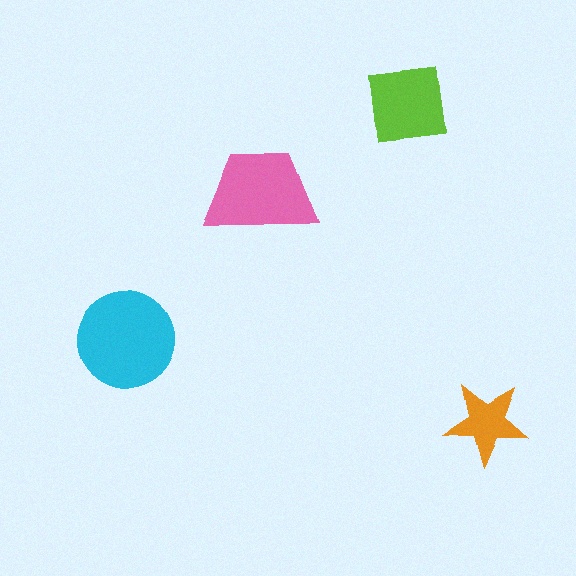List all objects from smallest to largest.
The orange star, the lime square, the pink trapezoid, the cyan circle.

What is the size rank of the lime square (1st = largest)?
3rd.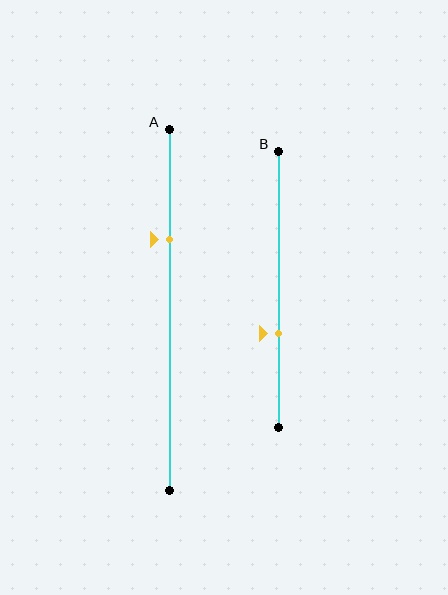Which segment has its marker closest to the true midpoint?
Segment B has its marker closest to the true midpoint.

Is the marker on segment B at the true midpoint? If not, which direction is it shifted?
No, the marker on segment B is shifted downward by about 16% of the segment length.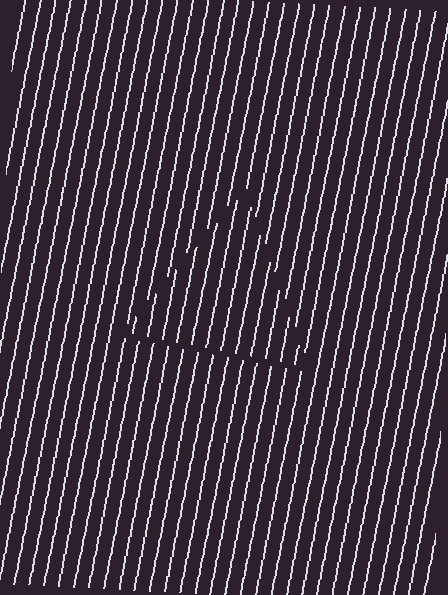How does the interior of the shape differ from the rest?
The interior of the shape contains the same grating, shifted by half a period — the contour is defined by the phase discontinuity where line-ends from the inner and outer gratings abut.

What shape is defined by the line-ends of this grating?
An illusory triangle. The interior of the shape contains the same grating, shifted by half a period — the contour is defined by the phase discontinuity where line-ends from the inner and outer gratings abut.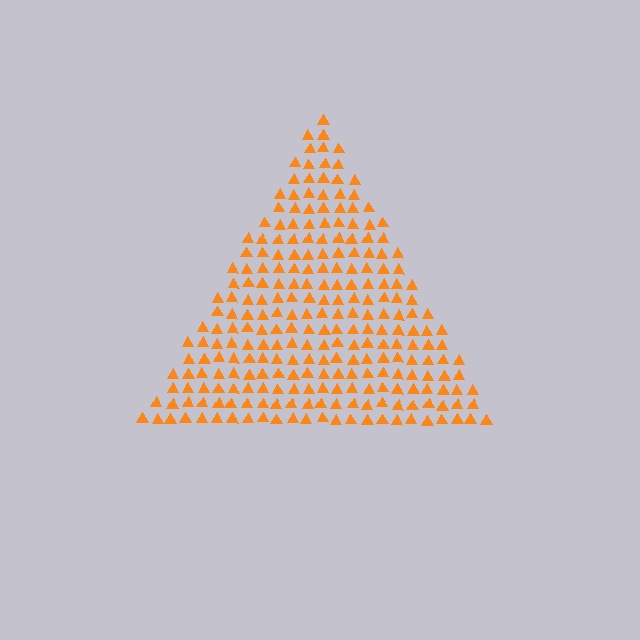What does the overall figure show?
The overall figure shows a triangle.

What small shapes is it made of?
It is made of small triangles.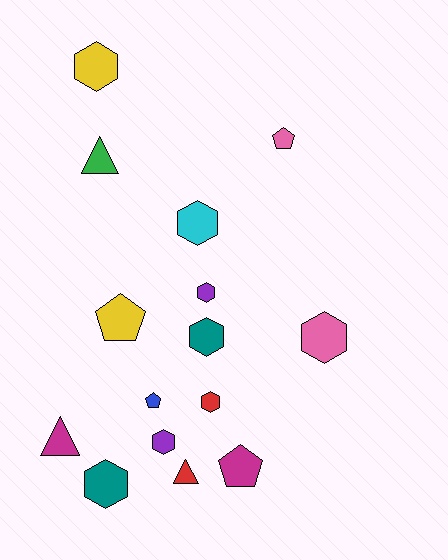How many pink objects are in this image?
There are 2 pink objects.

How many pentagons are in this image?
There are 4 pentagons.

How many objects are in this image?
There are 15 objects.